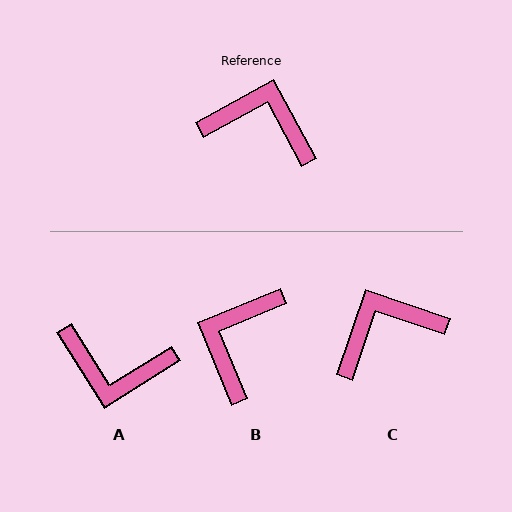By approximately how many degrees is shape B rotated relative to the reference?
Approximately 84 degrees counter-clockwise.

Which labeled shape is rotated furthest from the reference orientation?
A, about 177 degrees away.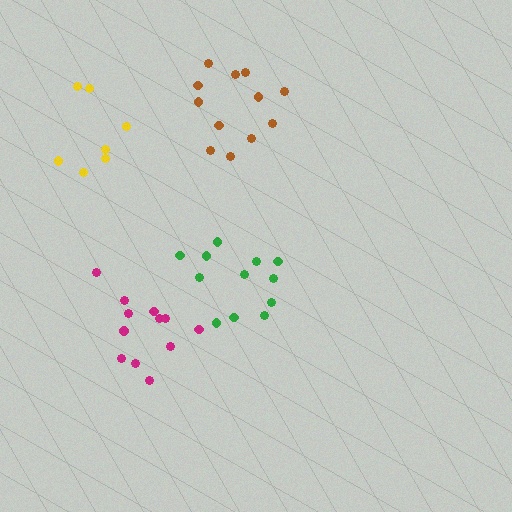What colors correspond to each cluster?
The clusters are colored: green, magenta, brown, yellow.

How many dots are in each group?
Group 1: 12 dots, Group 2: 12 dots, Group 3: 12 dots, Group 4: 7 dots (43 total).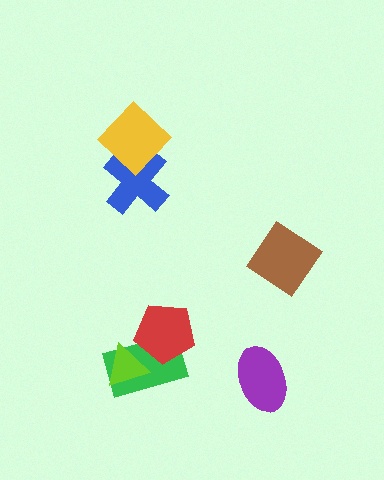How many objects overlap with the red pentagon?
2 objects overlap with the red pentagon.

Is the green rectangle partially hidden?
Yes, it is partially covered by another shape.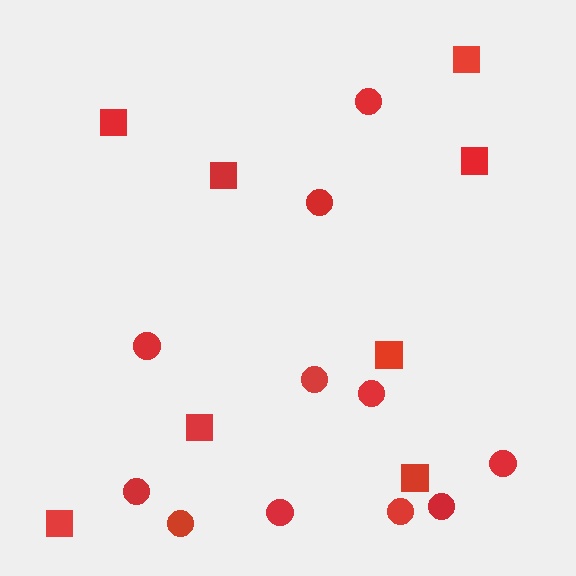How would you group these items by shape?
There are 2 groups: one group of circles (11) and one group of squares (8).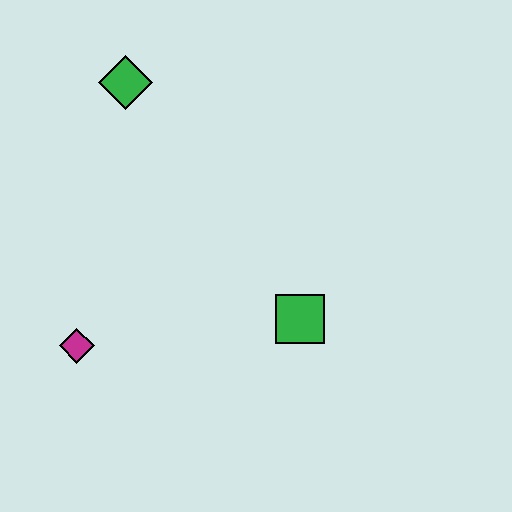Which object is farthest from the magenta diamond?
The green diamond is farthest from the magenta diamond.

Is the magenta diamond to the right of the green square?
No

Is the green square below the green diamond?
Yes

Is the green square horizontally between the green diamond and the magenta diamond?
No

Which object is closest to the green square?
The magenta diamond is closest to the green square.